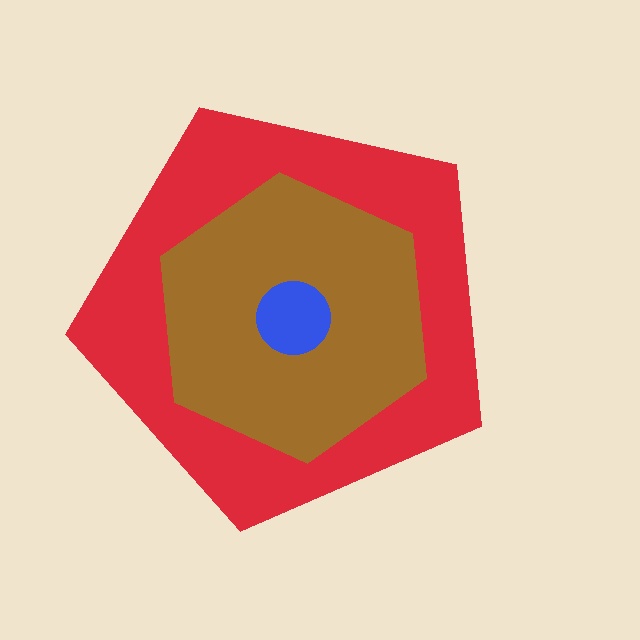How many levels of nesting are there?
3.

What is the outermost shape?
The red pentagon.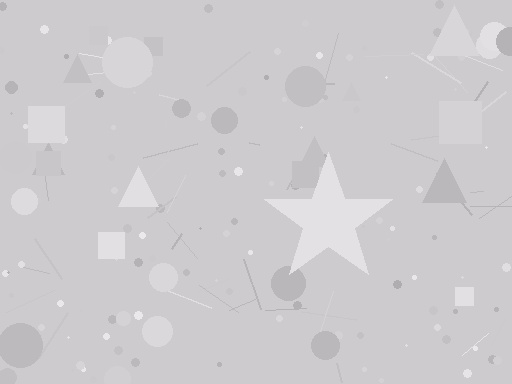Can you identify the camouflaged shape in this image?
The camouflaged shape is a star.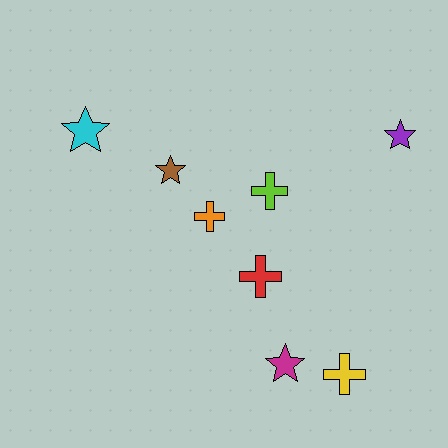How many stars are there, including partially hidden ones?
There are 4 stars.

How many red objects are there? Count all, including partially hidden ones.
There is 1 red object.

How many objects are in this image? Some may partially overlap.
There are 8 objects.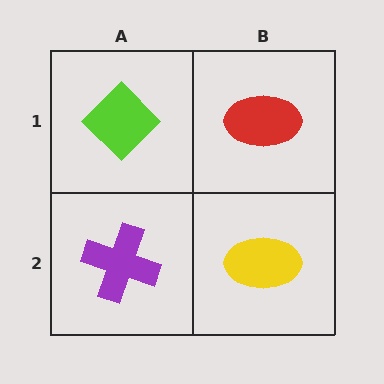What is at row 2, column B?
A yellow ellipse.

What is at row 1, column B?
A red ellipse.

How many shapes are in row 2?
2 shapes.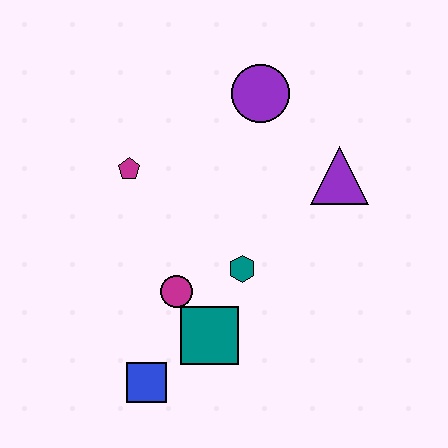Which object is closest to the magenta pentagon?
The magenta circle is closest to the magenta pentagon.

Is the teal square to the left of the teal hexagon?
Yes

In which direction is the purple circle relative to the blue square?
The purple circle is above the blue square.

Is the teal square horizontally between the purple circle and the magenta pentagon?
Yes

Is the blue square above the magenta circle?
No